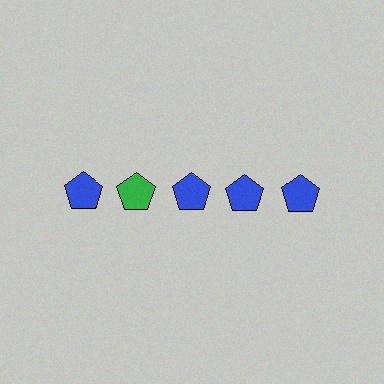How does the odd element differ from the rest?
It has a different color: green instead of blue.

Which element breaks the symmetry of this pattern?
The green pentagon in the top row, second from left column breaks the symmetry. All other shapes are blue pentagons.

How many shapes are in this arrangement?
There are 5 shapes arranged in a grid pattern.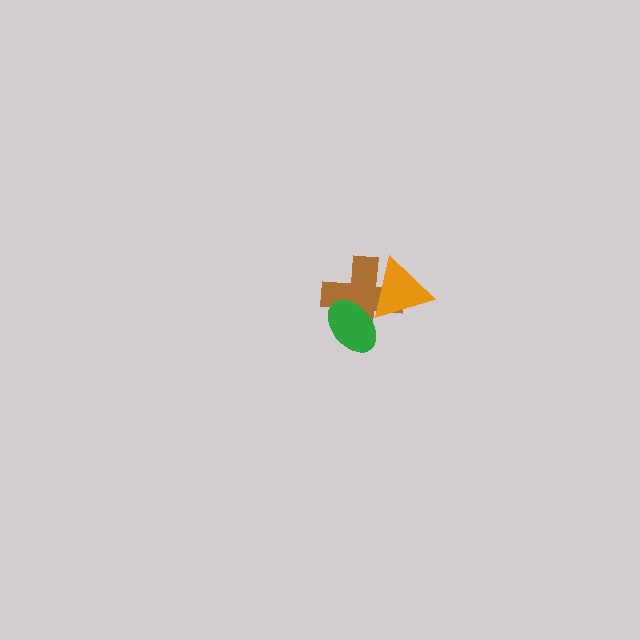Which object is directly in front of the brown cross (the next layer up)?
The green ellipse is directly in front of the brown cross.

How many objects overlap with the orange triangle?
1 object overlaps with the orange triangle.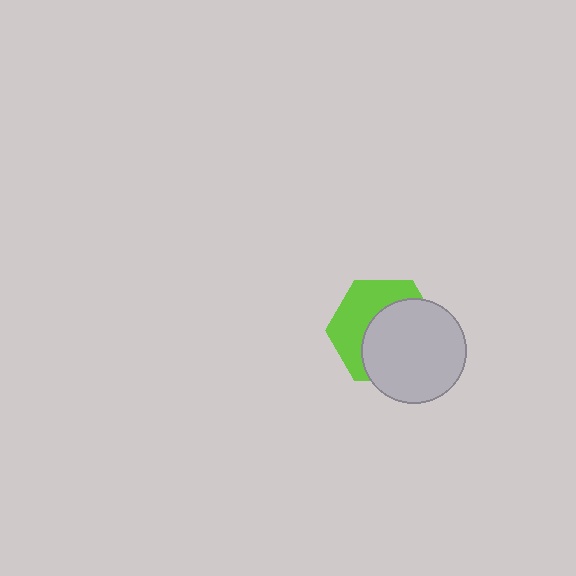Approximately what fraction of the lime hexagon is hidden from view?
Roughly 56% of the lime hexagon is hidden behind the light gray circle.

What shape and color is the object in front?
The object in front is a light gray circle.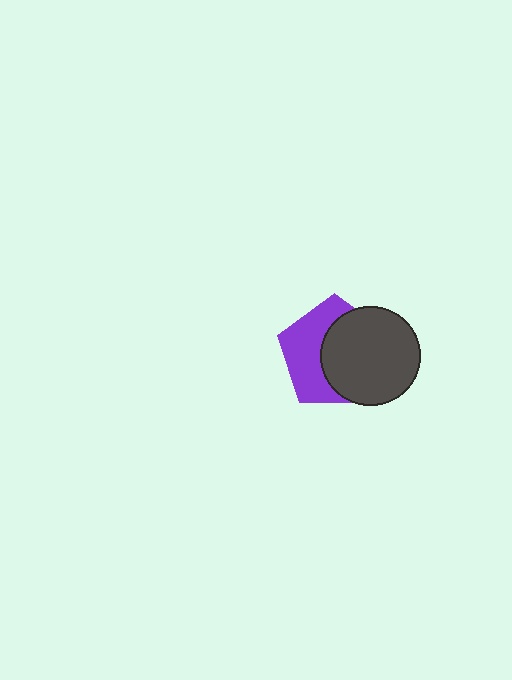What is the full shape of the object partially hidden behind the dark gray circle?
The partially hidden object is a purple pentagon.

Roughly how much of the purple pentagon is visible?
About half of it is visible (roughly 46%).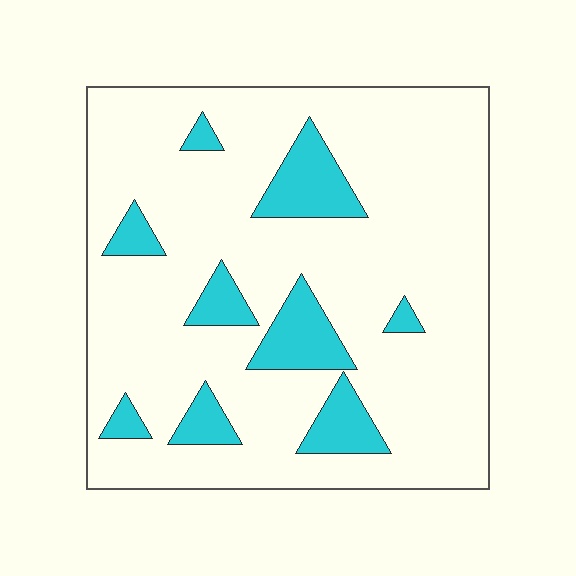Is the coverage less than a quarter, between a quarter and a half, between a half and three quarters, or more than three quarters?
Less than a quarter.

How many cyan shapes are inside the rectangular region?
9.